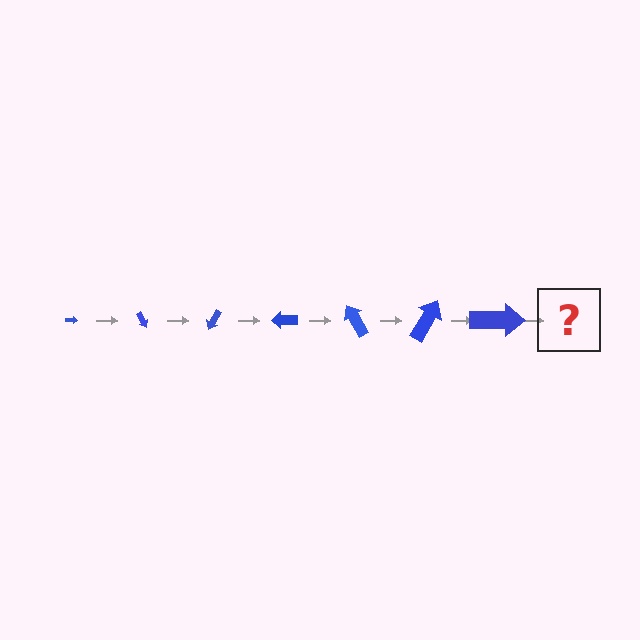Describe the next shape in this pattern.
It should be an arrow, larger than the previous one and rotated 420 degrees from the start.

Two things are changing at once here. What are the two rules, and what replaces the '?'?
The two rules are that the arrow grows larger each step and it rotates 60 degrees each step. The '?' should be an arrow, larger than the previous one and rotated 420 degrees from the start.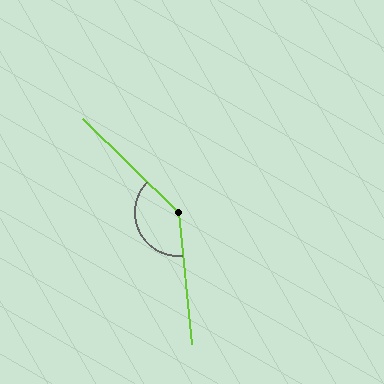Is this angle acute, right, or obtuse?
It is obtuse.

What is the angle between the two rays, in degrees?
Approximately 140 degrees.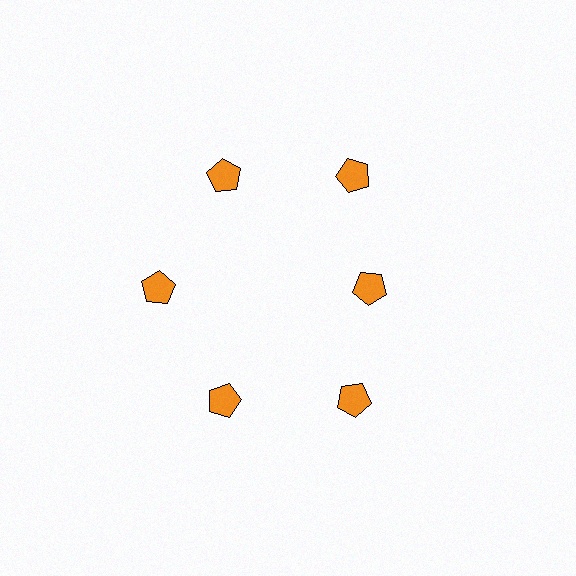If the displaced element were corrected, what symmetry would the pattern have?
It would have 6-fold rotational symmetry — the pattern would map onto itself every 60 degrees.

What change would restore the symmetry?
The symmetry would be restored by moving it outward, back onto the ring so that all 6 pentagons sit at equal angles and equal distance from the center.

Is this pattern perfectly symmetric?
No. The 6 orange pentagons are arranged in a ring, but one element near the 3 o'clock position is pulled inward toward the center, breaking the 6-fold rotational symmetry.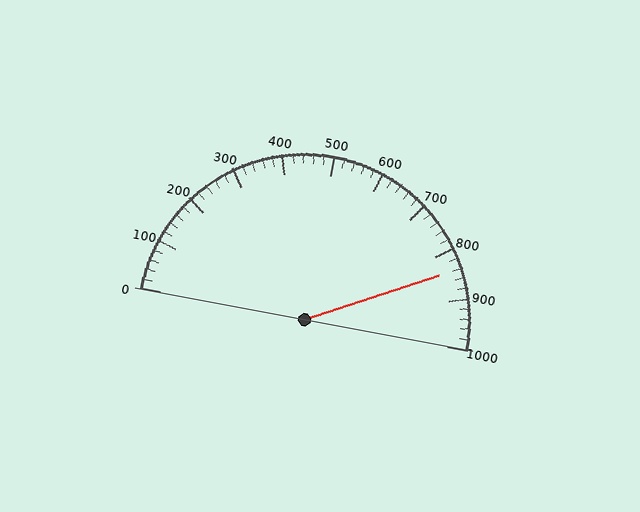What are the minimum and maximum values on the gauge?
The gauge ranges from 0 to 1000.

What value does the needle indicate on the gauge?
The needle indicates approximately 840.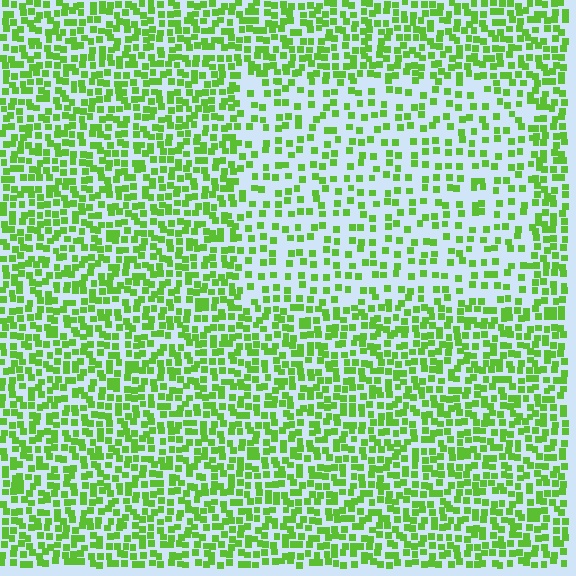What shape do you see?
I see a rectangle.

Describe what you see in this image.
The image contains small lime elements arranged at two different densities. A rectangle-shaped region is visible where the elements are less densely packed than the surrounding area.